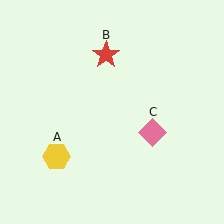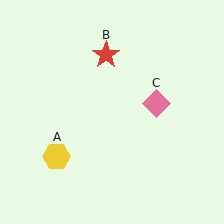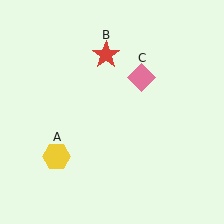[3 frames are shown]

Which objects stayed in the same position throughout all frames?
Yellow hexagon (object A) and red star (object B) remained stationary.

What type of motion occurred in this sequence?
The pink diamond (object C) rotated counterclockwise around the center of the scene.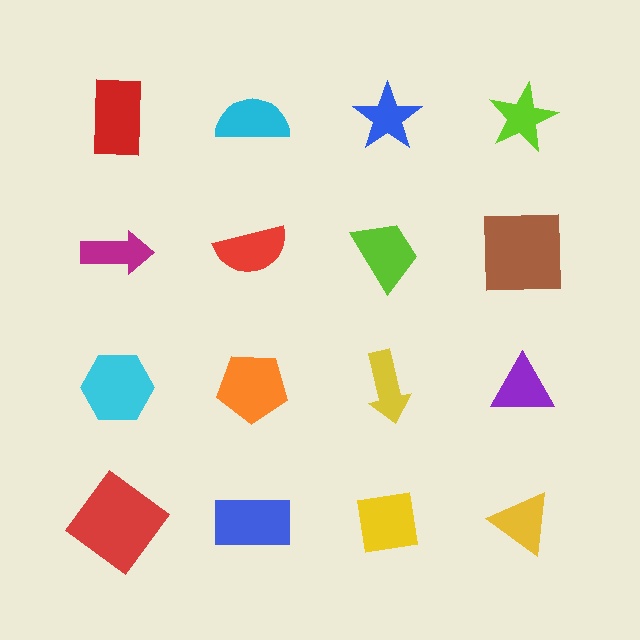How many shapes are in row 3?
4 shapes.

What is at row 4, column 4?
A yellow triangle.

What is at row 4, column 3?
A yellow square.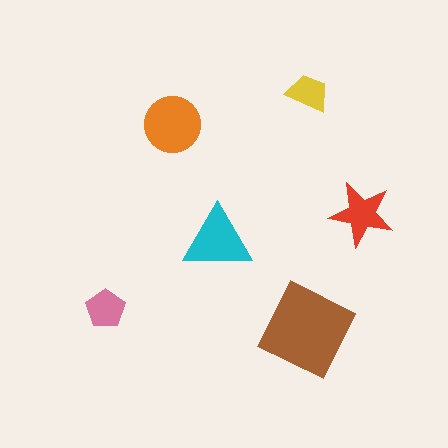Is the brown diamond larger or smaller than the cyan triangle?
Larger.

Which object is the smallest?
The yellow trapezoid.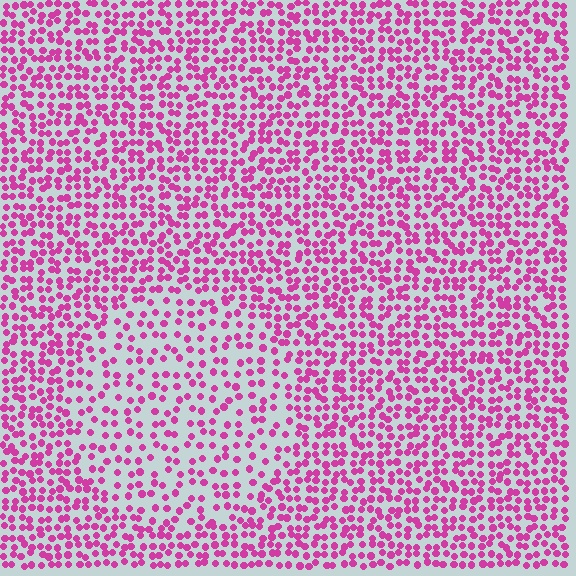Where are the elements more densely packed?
The elements are more densely packed outside the circle boundary.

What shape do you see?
I see a circle.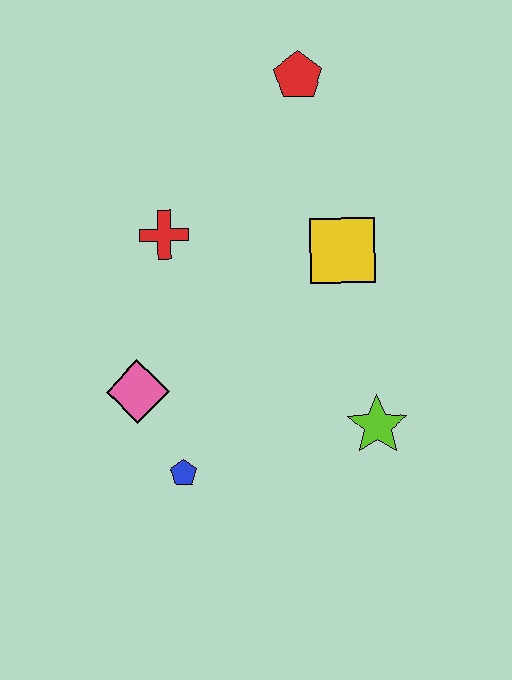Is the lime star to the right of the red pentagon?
Yes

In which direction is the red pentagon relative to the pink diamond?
The red pentagon is above the pink diamond.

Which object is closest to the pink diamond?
The blue pentagon is closest to the pink diamond.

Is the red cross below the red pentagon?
Yes